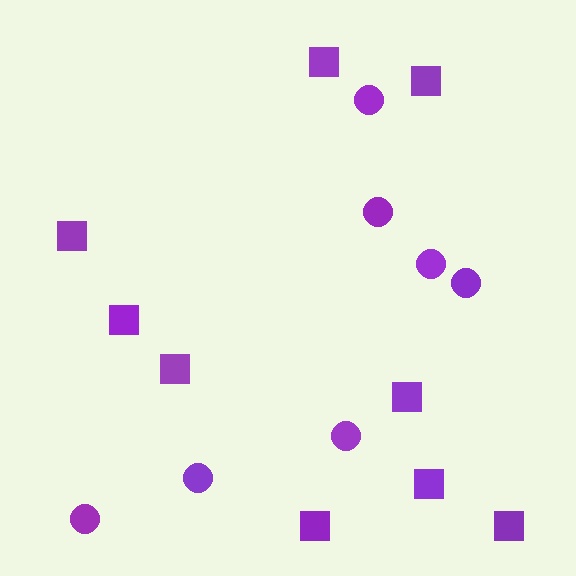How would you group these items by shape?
There are 2 groups: one group of circles (7) and one group of squares (9).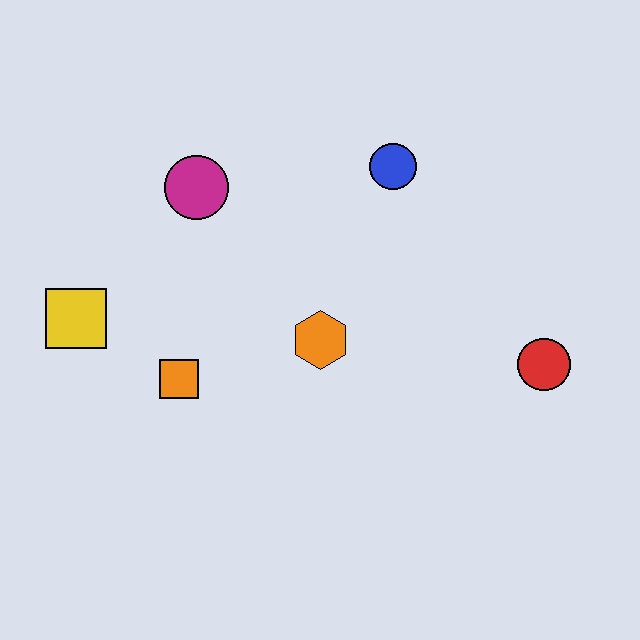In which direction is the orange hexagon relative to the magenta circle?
The orange hexagon is below the magenta circle.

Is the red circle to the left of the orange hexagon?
No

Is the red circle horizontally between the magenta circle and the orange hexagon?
No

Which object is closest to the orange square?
The yellow square is closest to the orange square.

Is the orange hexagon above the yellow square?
No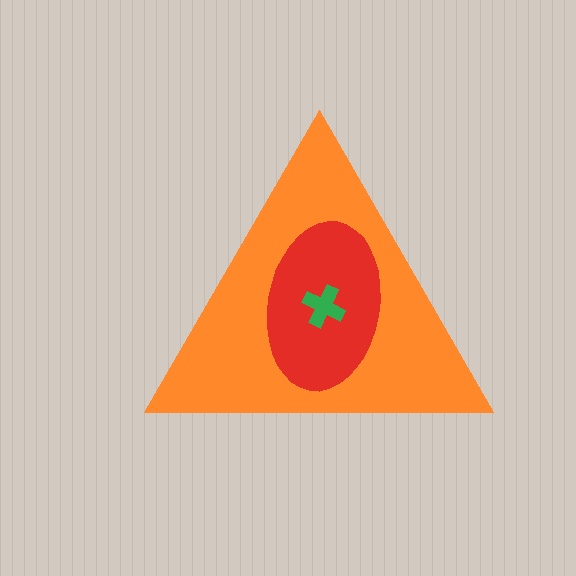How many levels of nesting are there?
3.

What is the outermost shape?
The orange triangle.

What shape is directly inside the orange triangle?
The red ellipse.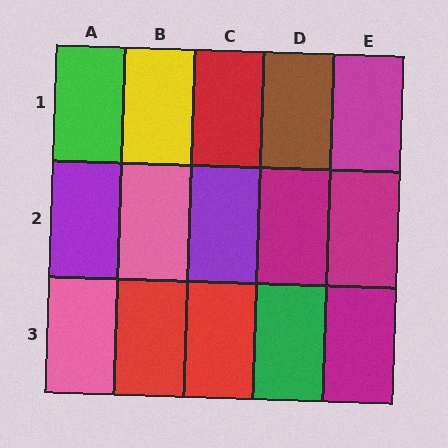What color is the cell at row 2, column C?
Purple.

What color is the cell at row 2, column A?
Purple.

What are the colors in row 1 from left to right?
Green, yellow, red, brown, magenta.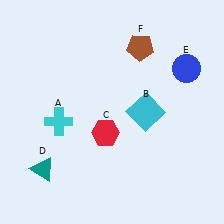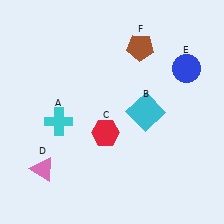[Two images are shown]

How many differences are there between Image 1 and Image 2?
There is 1 difference between the two images.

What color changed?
The triangle (D) changed from teal in Image 1 to pink in Image 2.